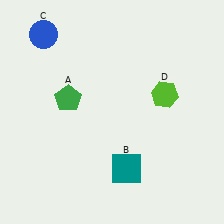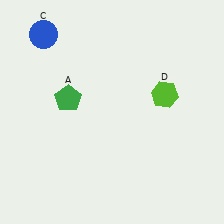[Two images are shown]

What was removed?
The teal square (B) was removed in Image 2.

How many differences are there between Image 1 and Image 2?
There is 1 difference between the two images.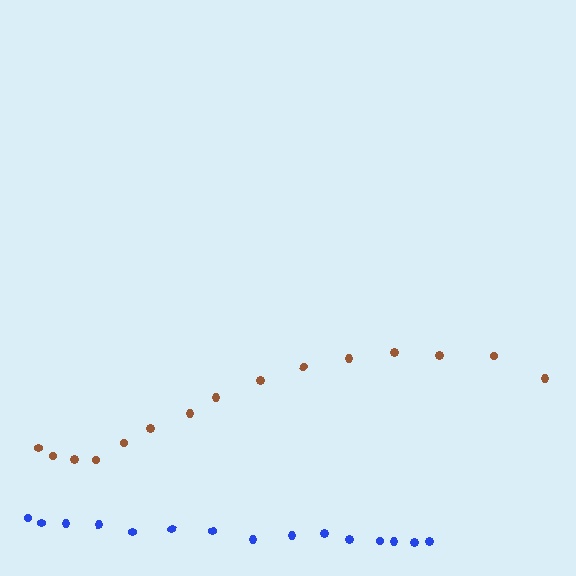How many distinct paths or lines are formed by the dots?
There are 2 distinct paths.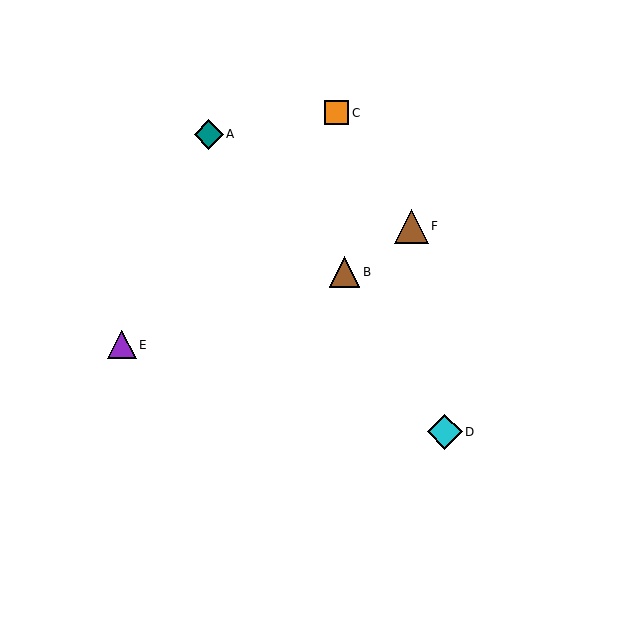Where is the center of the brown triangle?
The center of the brown triangle is at (412, 226).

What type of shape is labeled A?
Shape A is a teal diamond.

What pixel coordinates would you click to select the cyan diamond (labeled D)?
Click at (445, 432) to select the cyan diamond D.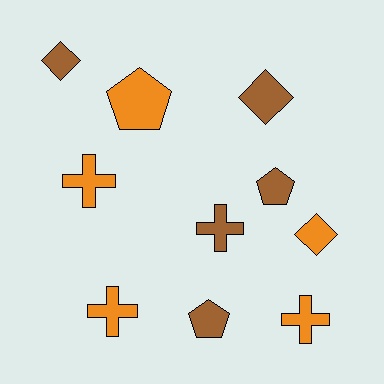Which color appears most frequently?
Orange, with 5 objects.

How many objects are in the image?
There are 10 objects.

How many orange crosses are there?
There are 3 orange crosses.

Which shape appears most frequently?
Cross, with 4 objects.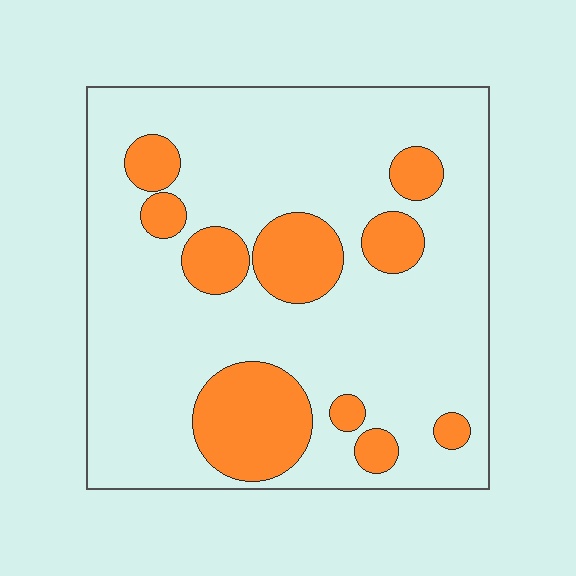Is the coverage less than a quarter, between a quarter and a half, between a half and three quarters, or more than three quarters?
Less than a quarter.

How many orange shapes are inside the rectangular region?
10.